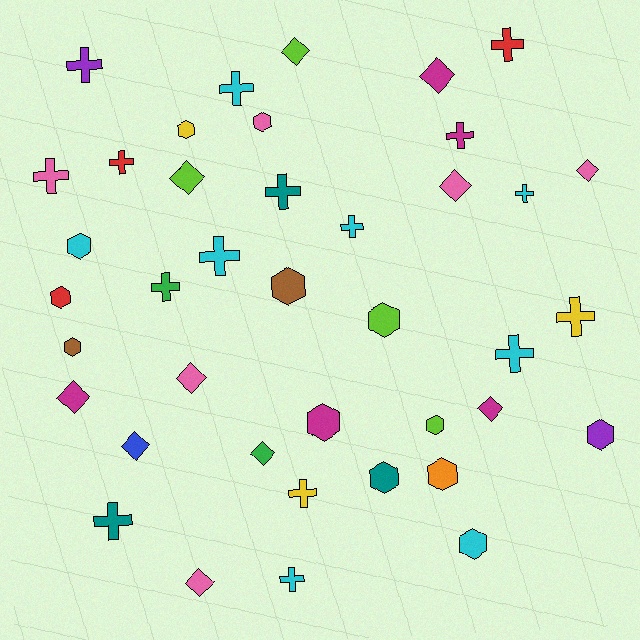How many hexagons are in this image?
There are 13 hexagons.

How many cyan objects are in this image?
There are 8 cyan objects.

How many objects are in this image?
There are 40 objects.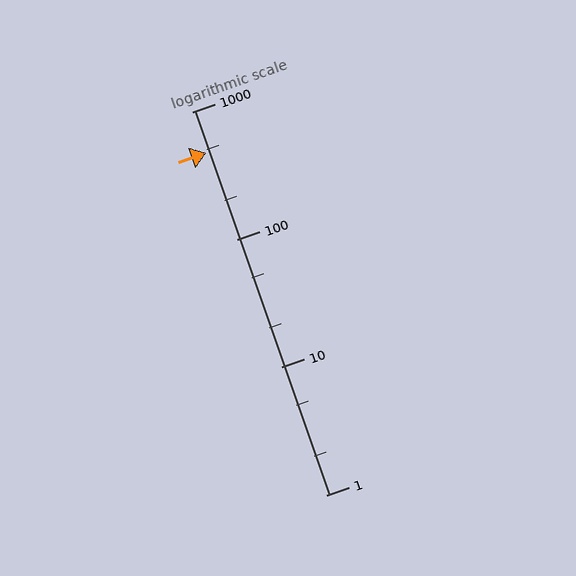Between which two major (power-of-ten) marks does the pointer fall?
The pointer is between 100 and 1000.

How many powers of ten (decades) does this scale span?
The scale spans 3 decades, from 1 to 1000.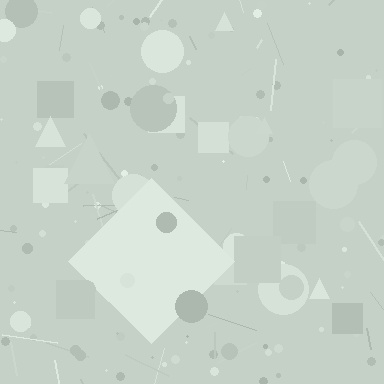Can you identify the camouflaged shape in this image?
The camouflaged shape is a diamond.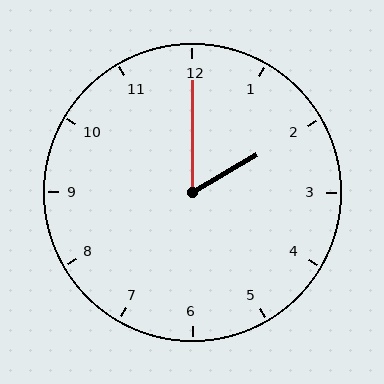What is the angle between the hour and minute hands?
Approximately 60 degrees.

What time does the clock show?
2:00.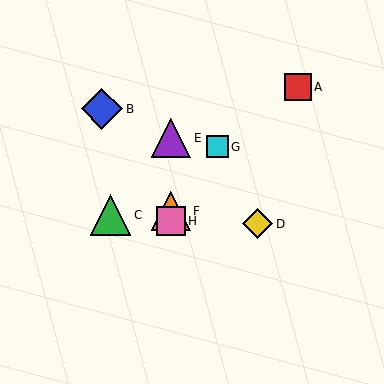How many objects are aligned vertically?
3 objects (E, F, H) are aligned vertically.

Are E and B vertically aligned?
No, E is at x≈171 and B is at x≈102.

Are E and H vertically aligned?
Yes, both are at x≈171.